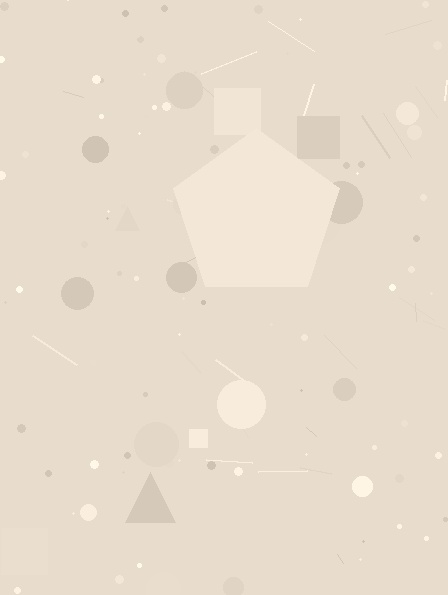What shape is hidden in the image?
A pentagon is hidden in the image.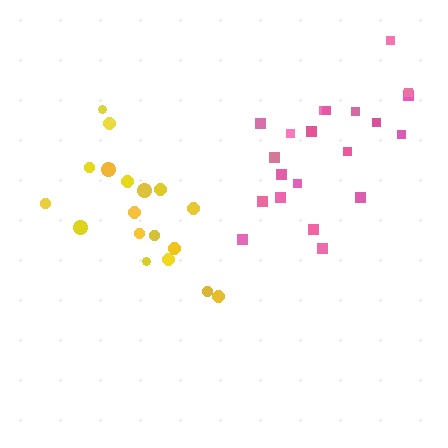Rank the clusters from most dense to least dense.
pink, yellow.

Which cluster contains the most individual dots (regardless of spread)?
Pink (21).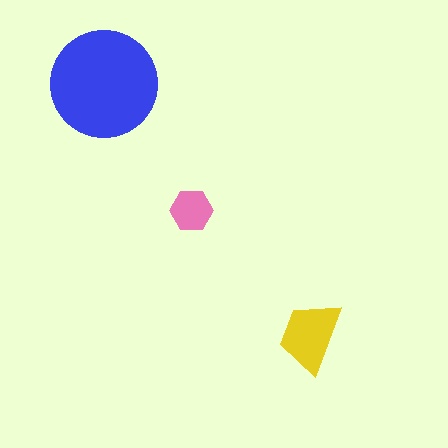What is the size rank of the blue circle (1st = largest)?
1st.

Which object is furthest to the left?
The blue circle is leftmost.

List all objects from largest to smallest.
The blue circle, the yellow trapezoid, the pink hexagon.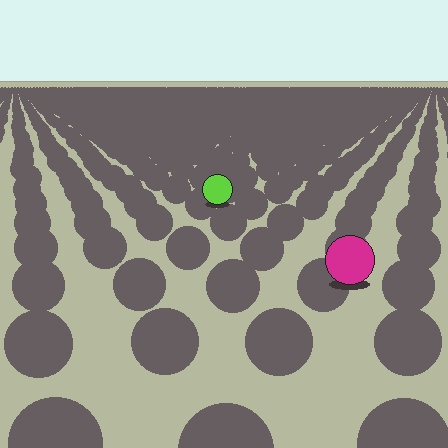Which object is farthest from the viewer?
The lime circle is farthest from the viewer. It appears smaller and the ground texture around it is denser.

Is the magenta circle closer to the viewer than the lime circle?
Yes. The magenta circle is closer — you can tell from the texture gradient: the ground texture is coarser near it.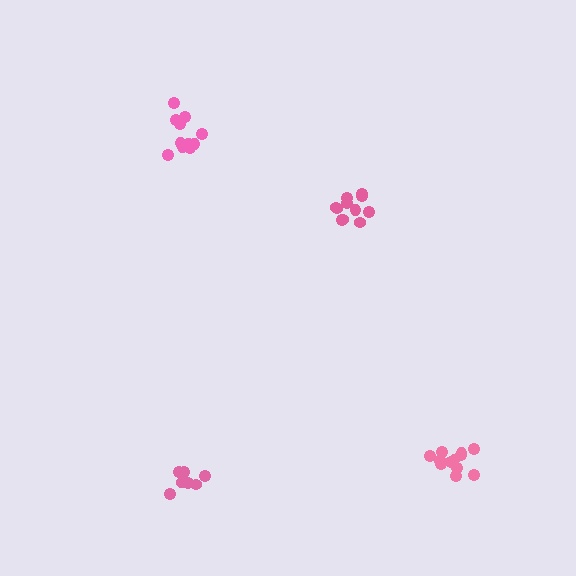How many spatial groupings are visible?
There are 4 spatial groupings.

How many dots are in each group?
Group 1: 12 dots, Group 2: 7 dots, Group 3: 11 dots, Group 4: 11 dots (41 total).